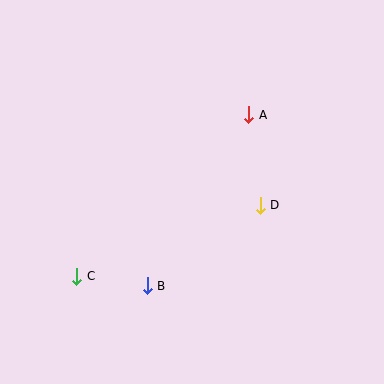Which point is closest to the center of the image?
Point D at (260, 205) is closest to the center.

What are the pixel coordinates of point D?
Point D is at (260, 205).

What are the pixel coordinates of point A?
Point A is at (249, 115).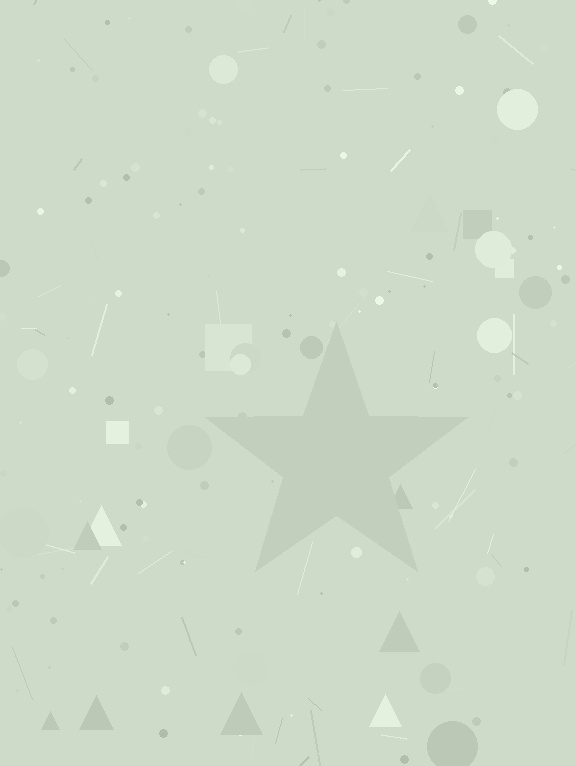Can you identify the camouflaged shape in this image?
The camouflaged shape is a star.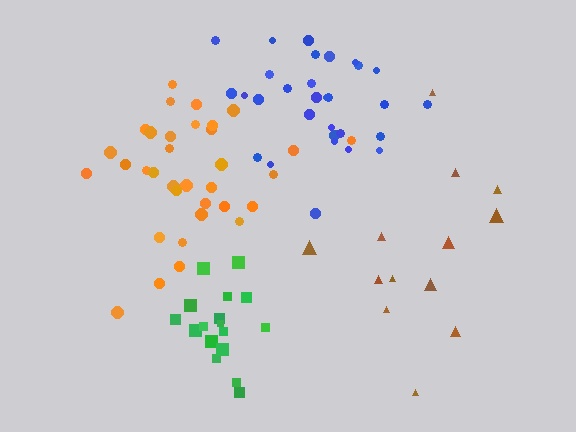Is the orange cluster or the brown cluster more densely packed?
Orange.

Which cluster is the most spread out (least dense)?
Brown.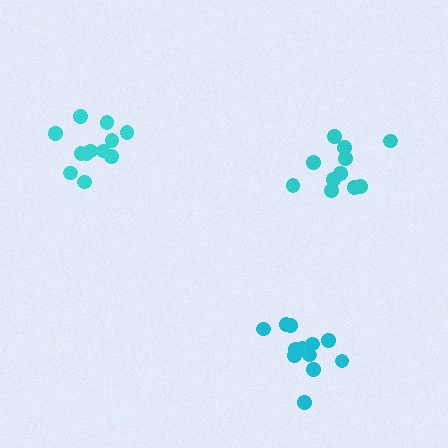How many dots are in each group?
Group 1: 12 dots, Group 2: 11 dots, Group 3: 12 dots (35 total).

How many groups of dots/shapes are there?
There are 3 groups.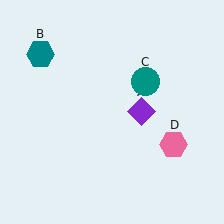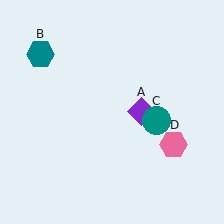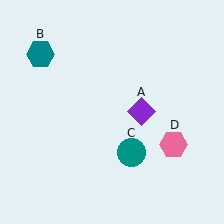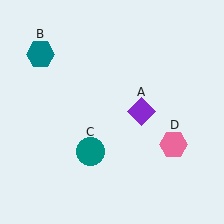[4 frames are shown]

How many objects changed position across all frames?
1 object changed position: teal circle (object C).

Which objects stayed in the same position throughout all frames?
Purple diamond (object A) and teal hexagon (object B) and pink hexagon (object D) remained stationary.